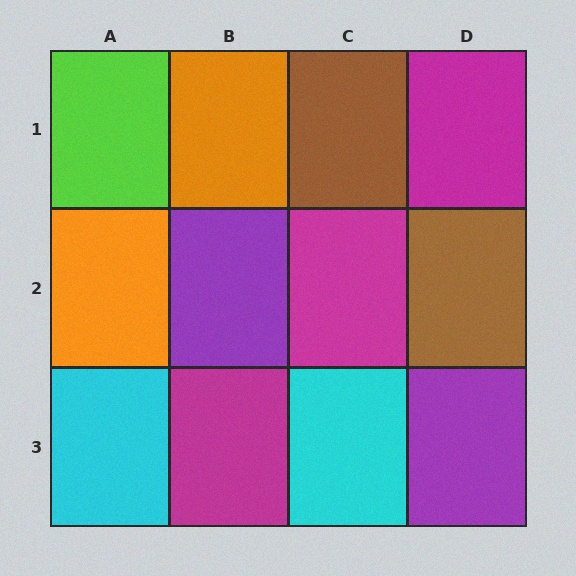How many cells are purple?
2 cells are purple.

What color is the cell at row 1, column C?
Brown.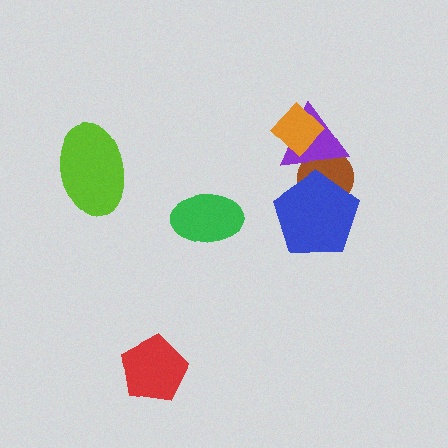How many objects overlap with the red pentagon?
0 objects overlap with the red pentagon.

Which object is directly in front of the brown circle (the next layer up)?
The purple triangle is directly in front of the brown circle.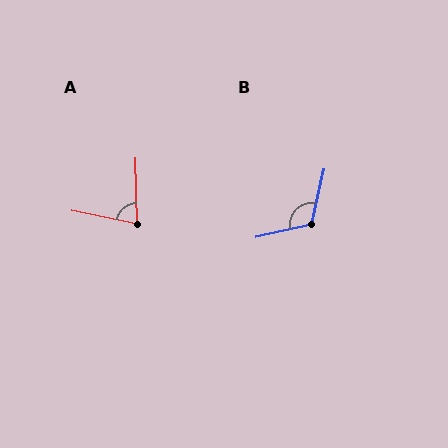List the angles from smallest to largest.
A (77°), B (115°).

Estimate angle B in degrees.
Approximately 115 degrees.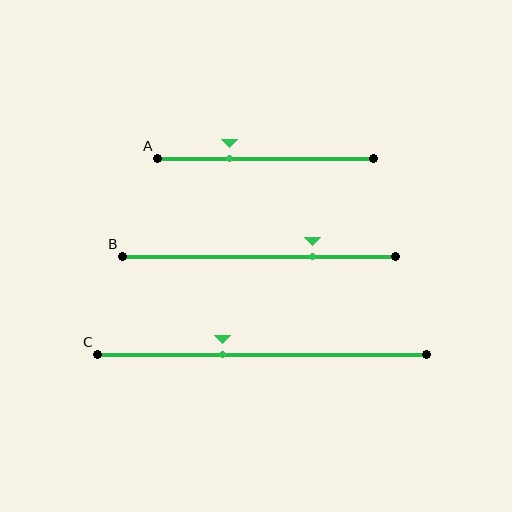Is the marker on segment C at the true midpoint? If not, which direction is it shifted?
No, the marker on segment C is shifted to the left by about 12% of the segment length.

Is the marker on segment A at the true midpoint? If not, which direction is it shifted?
No, the marker on segment A is shifted to the left by about 17% of the segment length.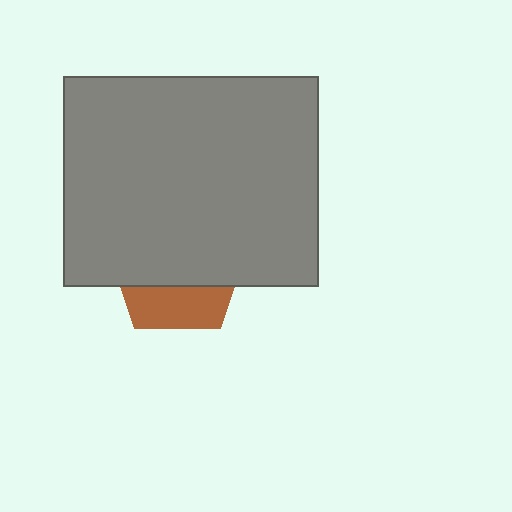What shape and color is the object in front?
The object in front is a gray rectangle.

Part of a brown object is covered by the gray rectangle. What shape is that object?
It is a pentagon.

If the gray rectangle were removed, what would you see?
You would see the complete brown pentagon.